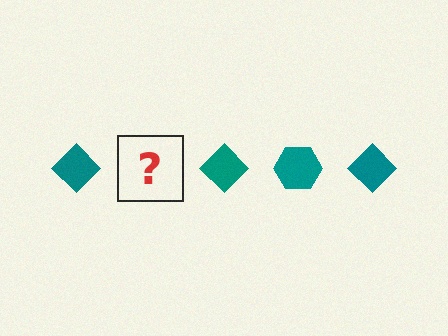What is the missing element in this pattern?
The missing element is a teal hexagon.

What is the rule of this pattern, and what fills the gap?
The rule is that the pattern cycles through diamond, hexagon shapes in teal. The gap should be filled with a teal hexagon.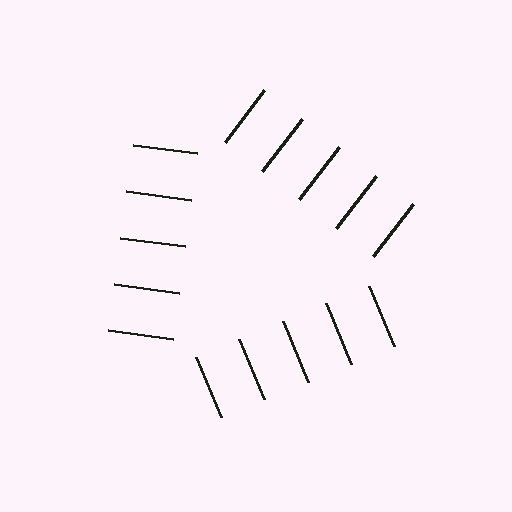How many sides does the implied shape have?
3 sides — the line-ends trace a triangle.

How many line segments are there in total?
15 — 5 along each of the 3 edges.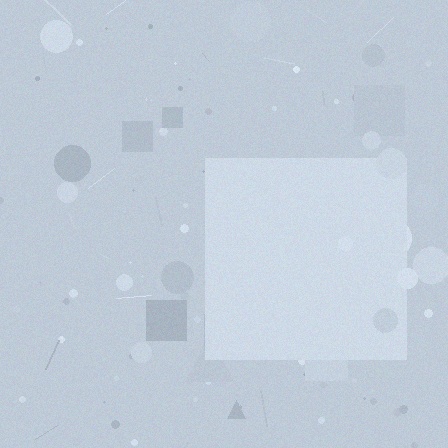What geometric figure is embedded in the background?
A square is embedded in the background.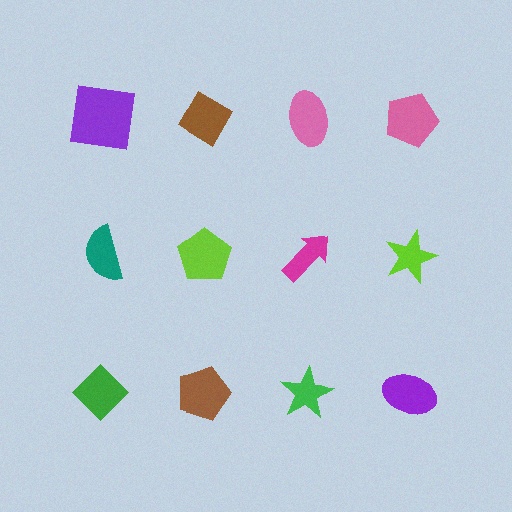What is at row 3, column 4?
A purple ellipse.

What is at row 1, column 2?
A brown diamond.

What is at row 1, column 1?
A purple square.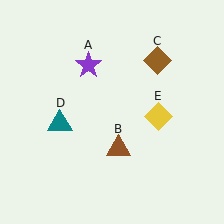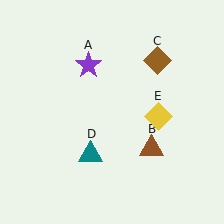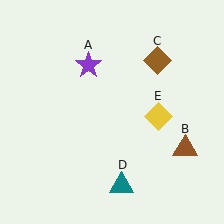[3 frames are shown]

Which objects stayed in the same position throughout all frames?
Purple star (object A) and brown diamond (object C) and yellow diamond (object E) remained stationary.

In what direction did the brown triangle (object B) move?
The brown triangle (object B) moved right.